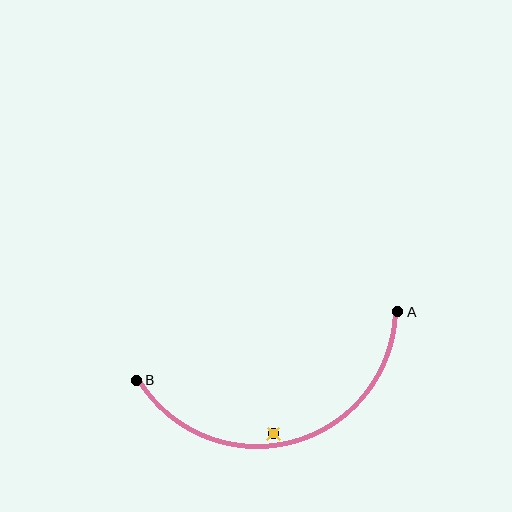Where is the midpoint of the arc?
The arc midpoint is the point on the curve farthest from the straight line joining A and B. It sits below that line.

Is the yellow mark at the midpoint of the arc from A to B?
No — the yellow mark does not lie on the arc at all. It sits slightly inside the curve.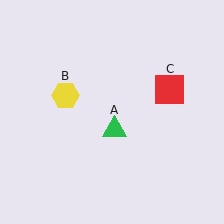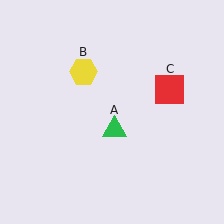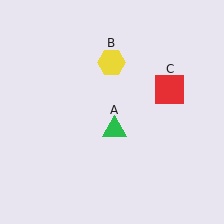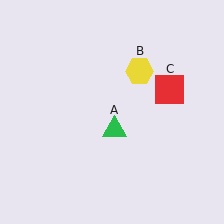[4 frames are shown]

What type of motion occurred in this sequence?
The yellow hexagon (object B) rotated clockwise around the center of the scene.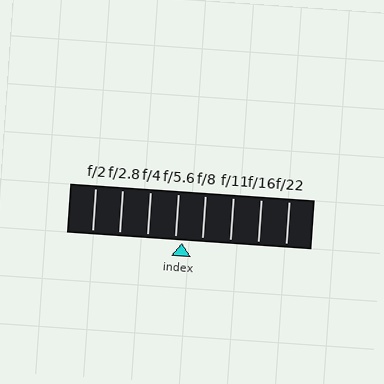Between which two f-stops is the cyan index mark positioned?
The index mark is between f/5.6 and f/8.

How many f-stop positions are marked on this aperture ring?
There are 8 f-stop positions marked.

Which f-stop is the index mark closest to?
The index mark is closest to f/5.6.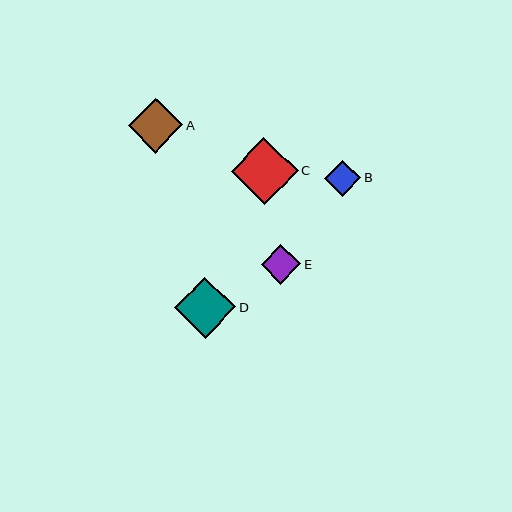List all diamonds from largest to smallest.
From largest to smallest: C, D, A, E, B.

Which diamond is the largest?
Diamond C is the largest with a size of approximately 67 pixels.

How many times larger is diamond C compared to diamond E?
Diamond C is approximately 1.7 times the size of diamond E.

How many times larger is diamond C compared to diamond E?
Diamond C is approximately 1.7 times the size of diamond E.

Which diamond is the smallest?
Diamond B is the smallest with a size of approximately 36 pixels.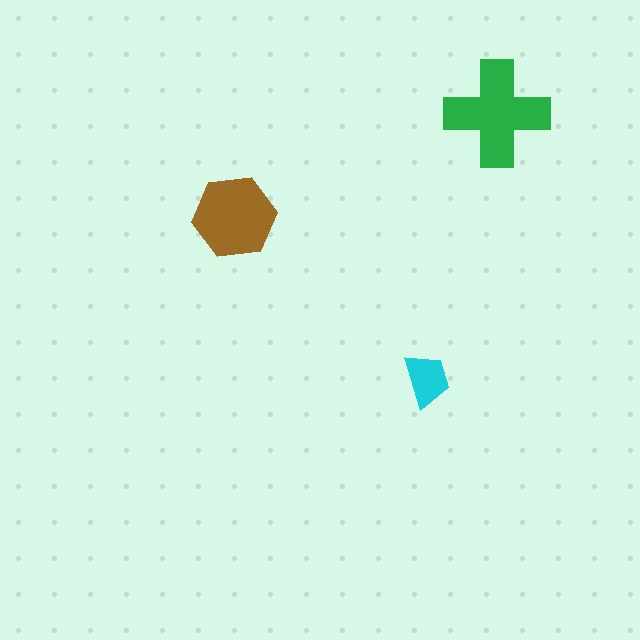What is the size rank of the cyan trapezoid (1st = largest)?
3rd.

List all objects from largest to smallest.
The green cross, the brown hexagon, the cyan trapezoid.